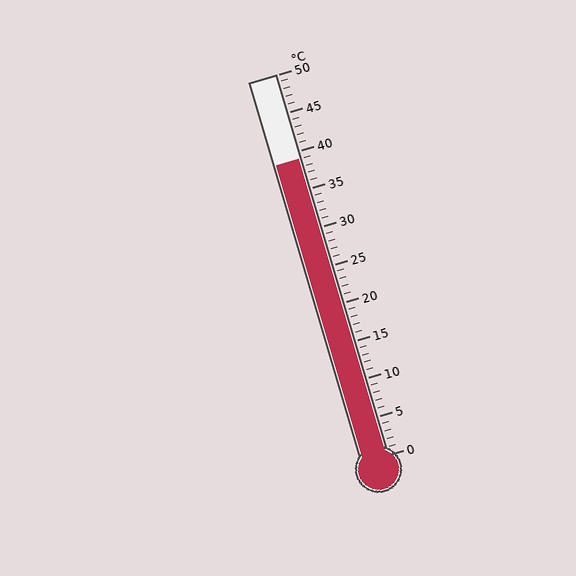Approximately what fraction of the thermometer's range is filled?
The thermometer is filled to approximately 80% of its range.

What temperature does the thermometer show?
The thermometer shows approximately 39°C.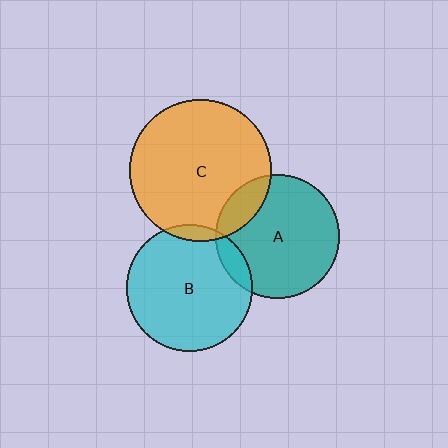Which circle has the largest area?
Circle C (orange).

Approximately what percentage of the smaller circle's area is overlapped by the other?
Approximately 15%.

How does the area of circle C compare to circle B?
Approximately 1.3 times.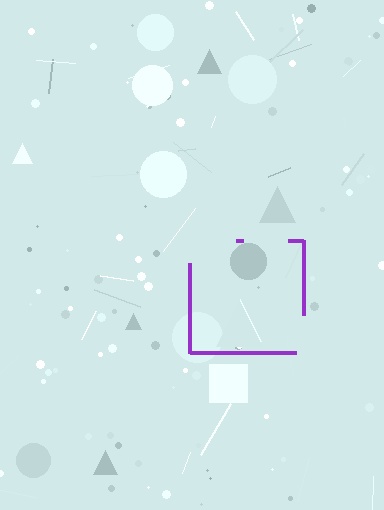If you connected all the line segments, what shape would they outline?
They would outline a square.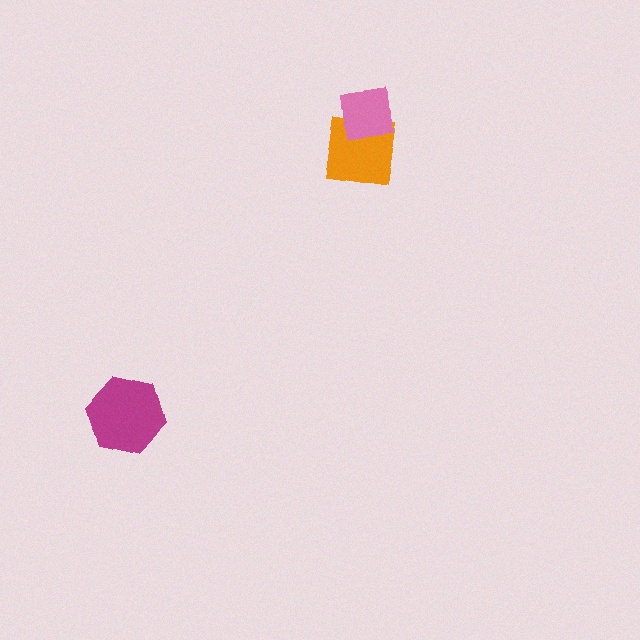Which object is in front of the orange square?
The pink square is in front of the orange square.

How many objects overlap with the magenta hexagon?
0 objects overlap with the magenta hexagon.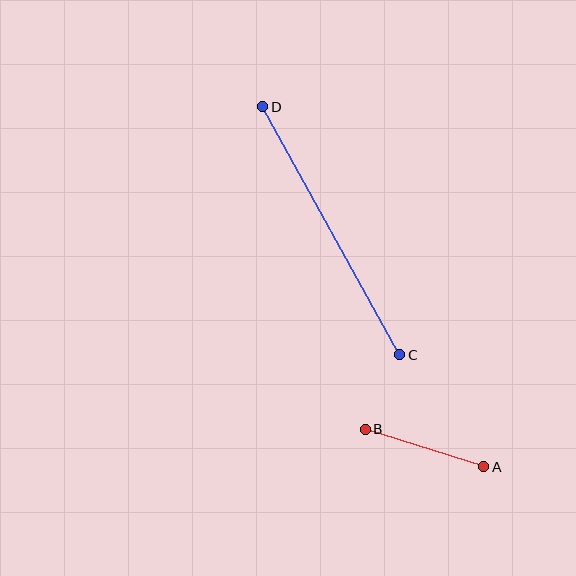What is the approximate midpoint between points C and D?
The midpoint is at approximately (331, 231) pixels.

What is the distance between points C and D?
The distance is approximately 284 pixels.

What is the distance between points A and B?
The distance is approximately 124 pixels.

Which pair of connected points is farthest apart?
Points C and D are farthest apart.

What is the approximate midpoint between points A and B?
The midpoint is at approximately (424, 448) pixels.